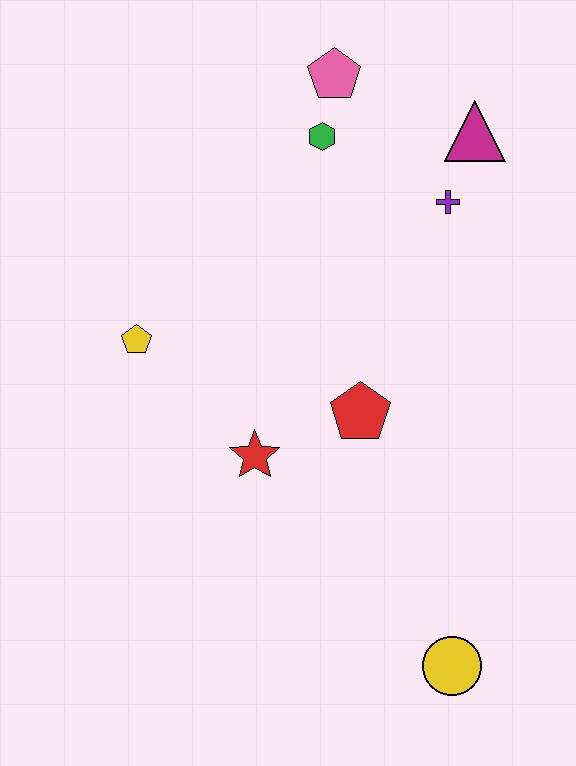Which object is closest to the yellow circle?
The red pentagon is closest to the yellow circle.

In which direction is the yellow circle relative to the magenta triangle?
The yellow circle is below the magenta triangle.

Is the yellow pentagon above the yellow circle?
Yes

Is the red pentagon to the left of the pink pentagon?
No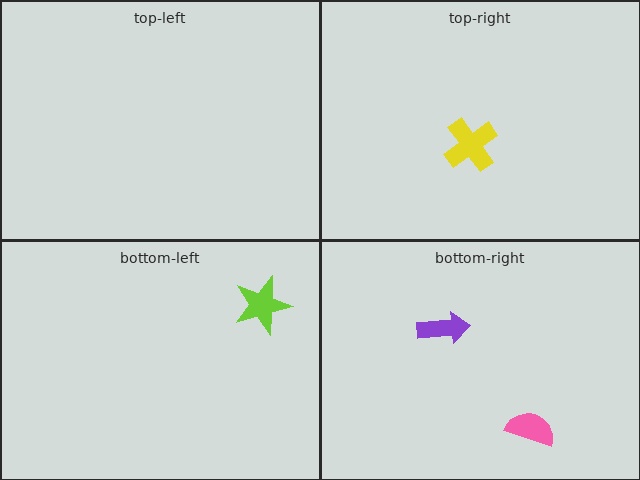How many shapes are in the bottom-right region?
2.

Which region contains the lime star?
The bottom-left region.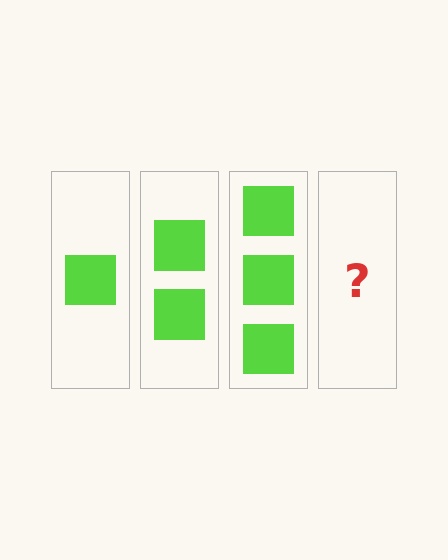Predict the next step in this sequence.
The next step is 4 squares.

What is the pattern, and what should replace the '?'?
The pattern is that each step adds one more square. The '?' should be 4 squares.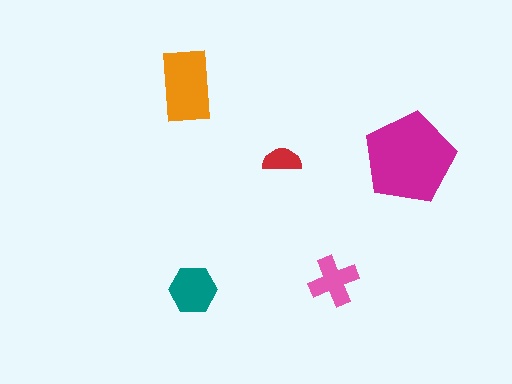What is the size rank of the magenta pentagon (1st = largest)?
1st.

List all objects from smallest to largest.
The red semicircle, the pink cross, the teal hexagon, the orange rectangle, the magenta pentagon.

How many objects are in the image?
There are 5 objects in the image.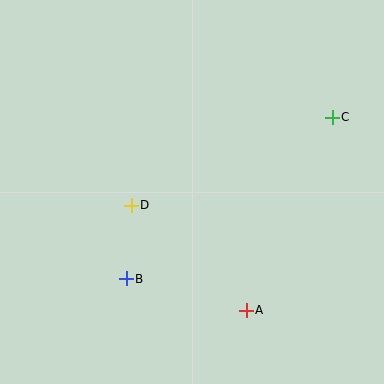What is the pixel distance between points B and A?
The distance between B and A is 124 pixels.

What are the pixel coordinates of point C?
Point C is at (332, 117).